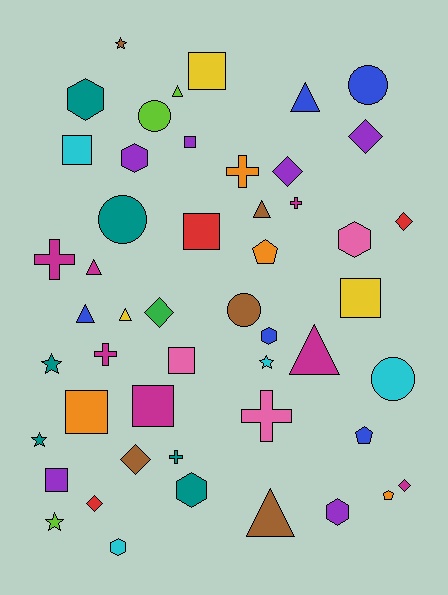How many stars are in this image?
There are 5 stars.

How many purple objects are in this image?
There are 6 purple objects.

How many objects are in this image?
There are 50 objects.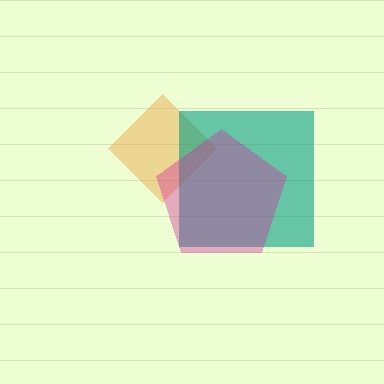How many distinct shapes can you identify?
There are 3 distinct shapes: an orange diamond, a teal square, a magenta pentagon.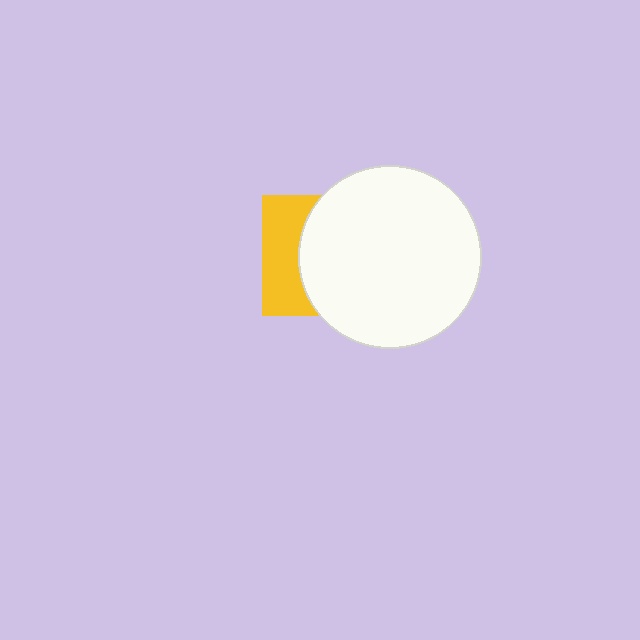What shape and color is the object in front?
The object in front is a white circle.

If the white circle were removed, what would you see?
You would see the complete yellow square.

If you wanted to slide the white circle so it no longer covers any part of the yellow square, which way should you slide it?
Slide it right — that is the most direct way to separate the two shapes.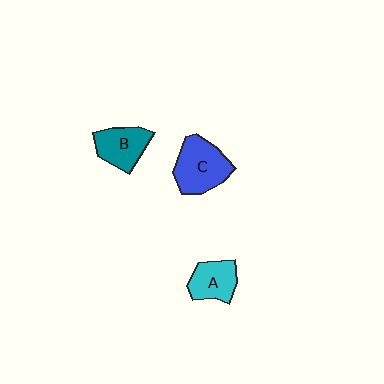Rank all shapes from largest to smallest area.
From largest to smallest: C (blue), B (teal), A (cyan).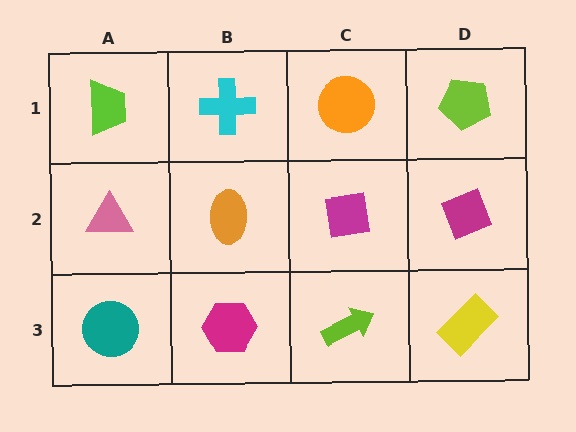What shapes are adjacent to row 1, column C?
A magenta square (row 2, column C), a cyan cross (row 1, column B), a lime pentagon (row 1, column D).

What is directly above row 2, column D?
A lime pentagon.